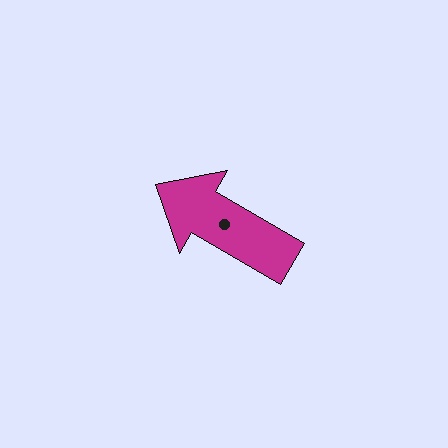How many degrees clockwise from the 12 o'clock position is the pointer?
Approximately 300 degrees.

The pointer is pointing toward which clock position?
Roughly 10 o'clock.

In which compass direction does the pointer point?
Northwest.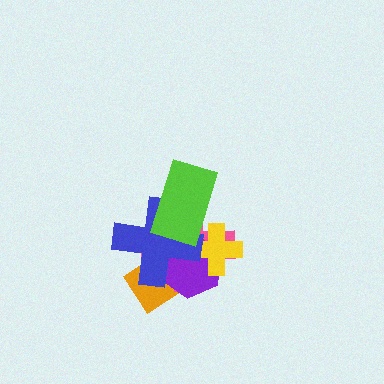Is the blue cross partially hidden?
Yes, it is partially covered by another shape.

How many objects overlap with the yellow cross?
4 objects overlap with the yellow cross.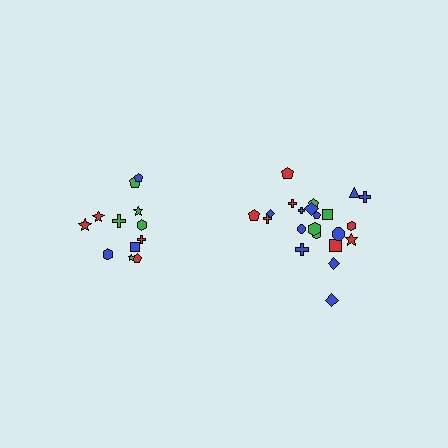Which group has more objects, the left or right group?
The right group.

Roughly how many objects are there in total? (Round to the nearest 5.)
Roughly 35 objects in total.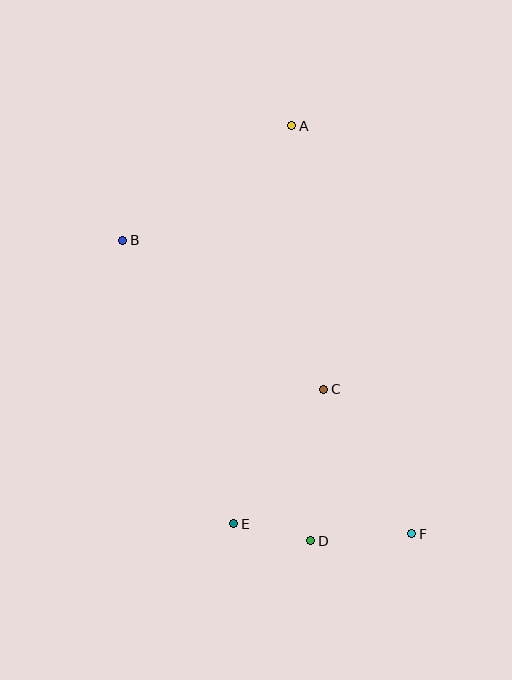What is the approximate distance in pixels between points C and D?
The distance between C and D is approximately 152 pixels.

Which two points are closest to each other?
Points D and E are closest to each other.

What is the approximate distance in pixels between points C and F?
The distance between C and F is approximately 169 pixels.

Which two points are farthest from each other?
Points A and F are farthest from each other.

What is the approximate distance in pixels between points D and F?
The distance between D and F is approximately 101 pixels.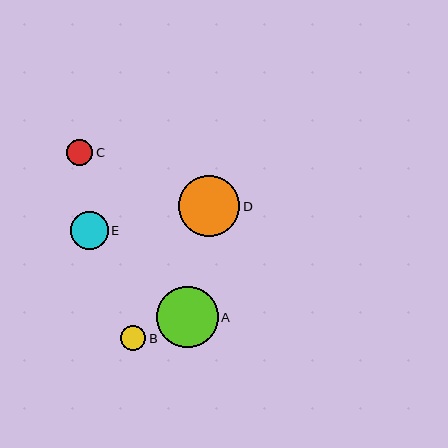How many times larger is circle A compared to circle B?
Circle A is approximately 2.4 times the size of circle B.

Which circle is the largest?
Circle A is the largest with a size of approximately 61 pixels.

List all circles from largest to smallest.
From largest to smallest: A, D, E, C, B.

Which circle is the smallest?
Circle B is the smallest with a size of approximately 25 pixels.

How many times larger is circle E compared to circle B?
Circle E is approximately 1.5 times the size of circle B.